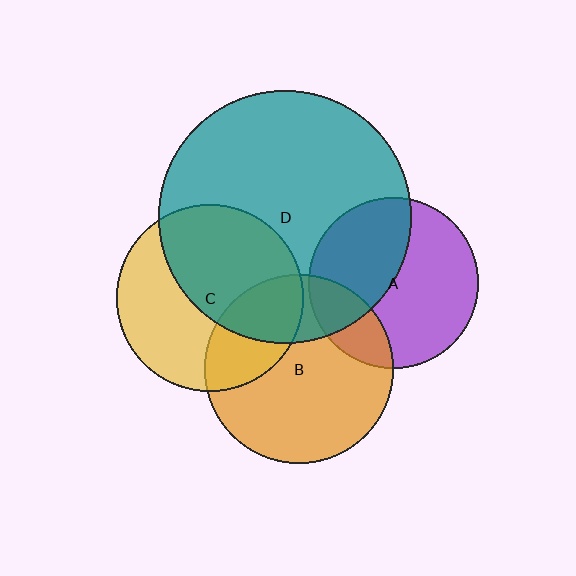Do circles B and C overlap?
Yes.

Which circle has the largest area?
Circle D (teal).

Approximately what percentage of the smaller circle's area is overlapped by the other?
Approximately 30%.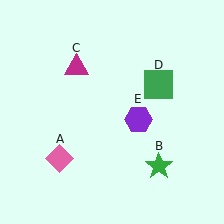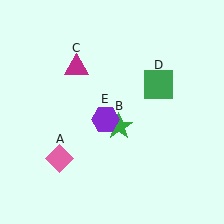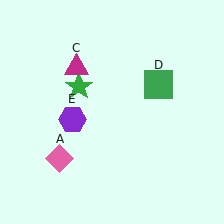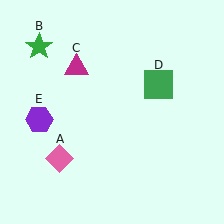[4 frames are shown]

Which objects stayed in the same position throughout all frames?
Pink diamond (object A) and magenta triangle (object C) and green square (object D) remained stationary.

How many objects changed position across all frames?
2 objects changed position: green star (object B), purple hexagon (object E).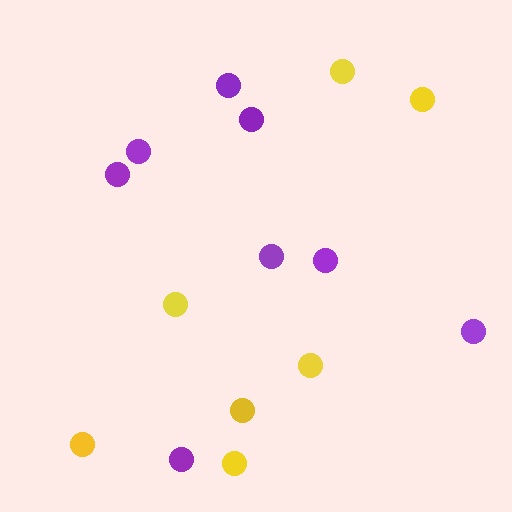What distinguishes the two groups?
There are 2 groups: one group of purple circles (8) and one group of yellow circles (7).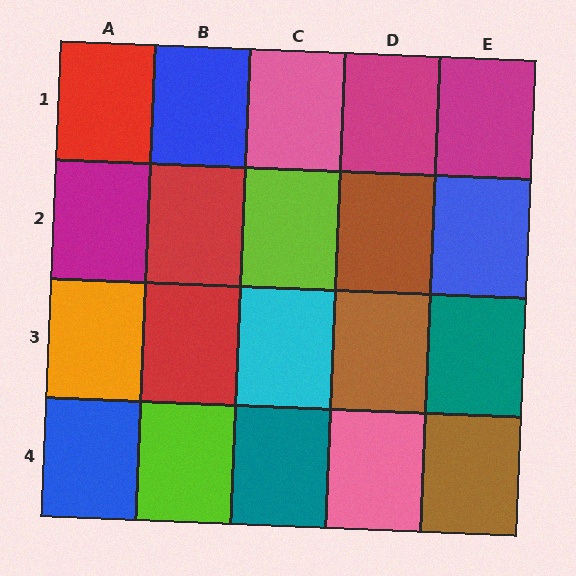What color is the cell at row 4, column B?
Lime.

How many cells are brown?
3 cells are brown.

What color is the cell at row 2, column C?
Lime.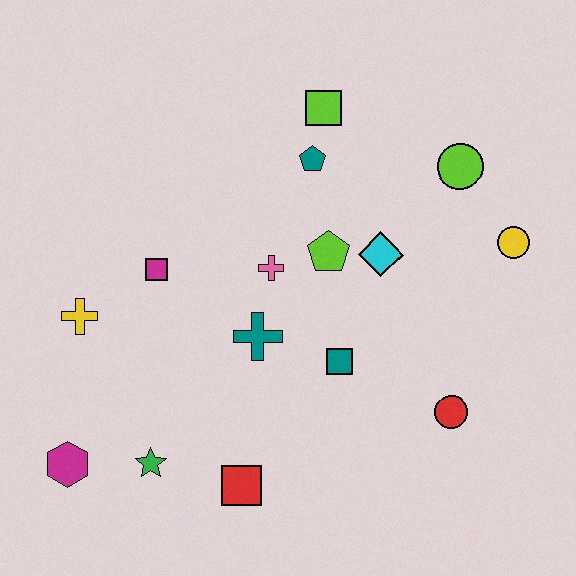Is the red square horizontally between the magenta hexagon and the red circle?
Yes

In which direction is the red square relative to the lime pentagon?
The red square is below the lime pentagon.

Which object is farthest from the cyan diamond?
The magenta hexagon is farthest from the cyan diamond.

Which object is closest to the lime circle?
The yellow circle is closest to the lime circle.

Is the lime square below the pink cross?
No